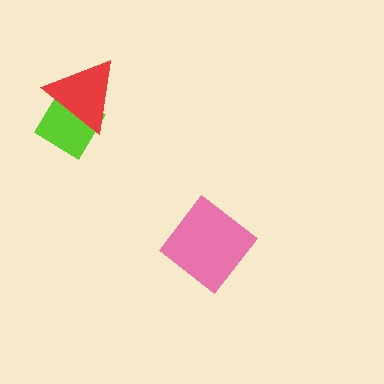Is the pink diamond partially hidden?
No, no other shape covers it.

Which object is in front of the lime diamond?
The red triangle is in front of the lime diamond.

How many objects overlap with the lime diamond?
1 object overlaps with the lime diamond.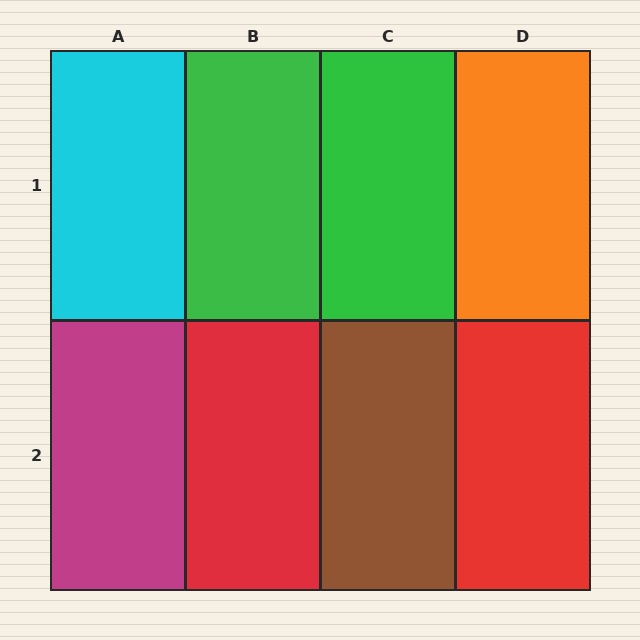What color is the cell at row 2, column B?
Red.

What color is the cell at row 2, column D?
Red.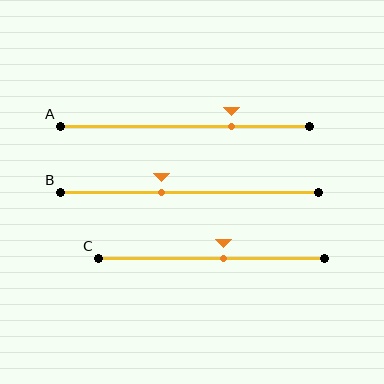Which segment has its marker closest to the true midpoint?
Segment C has its marker closest to the true midpoint.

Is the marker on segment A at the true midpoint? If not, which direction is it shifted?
No, the marker on segment A is shifted to the right by about 19% of the segment length.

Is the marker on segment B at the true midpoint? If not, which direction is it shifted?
No, the marker on segment B is shifted to the left by about 11% of the segment length.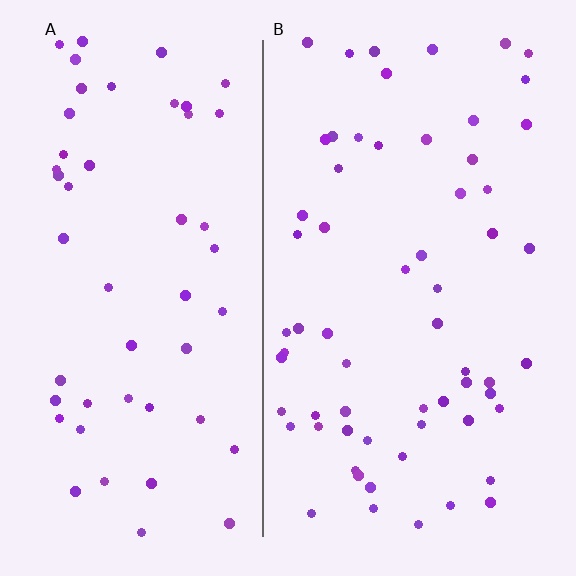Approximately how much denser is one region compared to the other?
Approximately 1.2× — region B over region A.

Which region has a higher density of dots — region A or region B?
B (the right).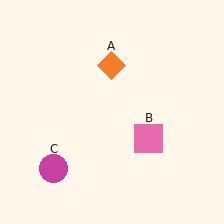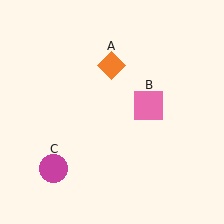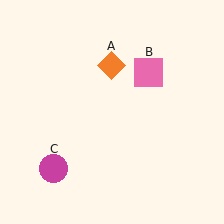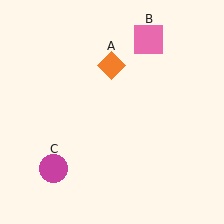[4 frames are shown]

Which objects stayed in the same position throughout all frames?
Orange diamond (object A) and magenta circle (object C) remained stationary.